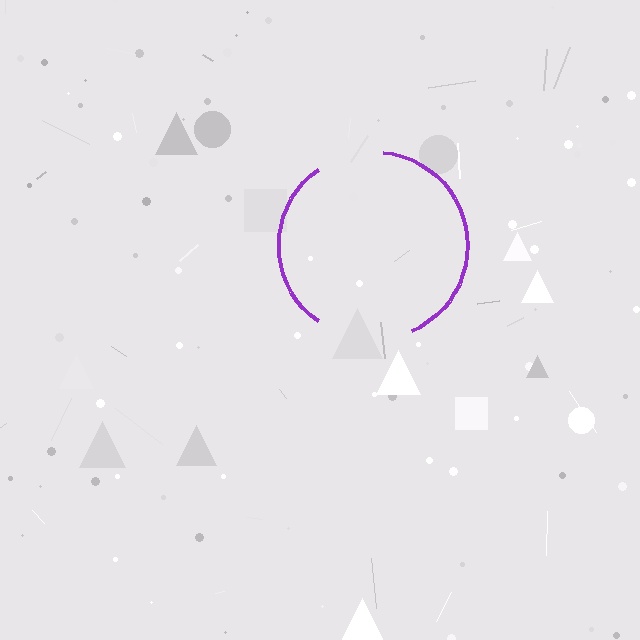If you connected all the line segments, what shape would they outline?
They would outline a circle.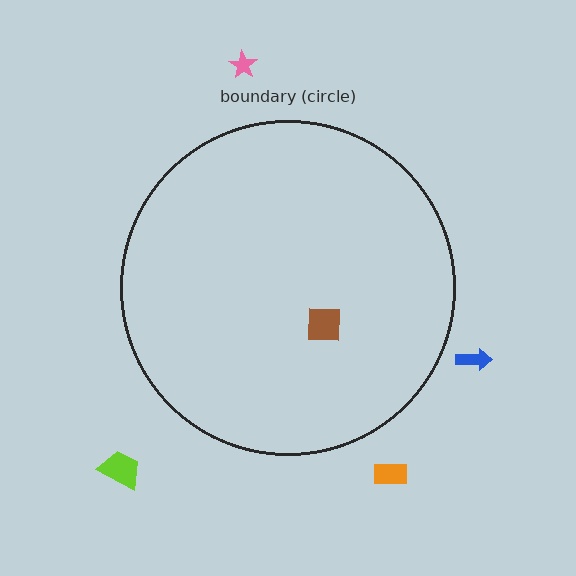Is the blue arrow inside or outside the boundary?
Outside.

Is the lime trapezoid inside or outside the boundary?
Outside.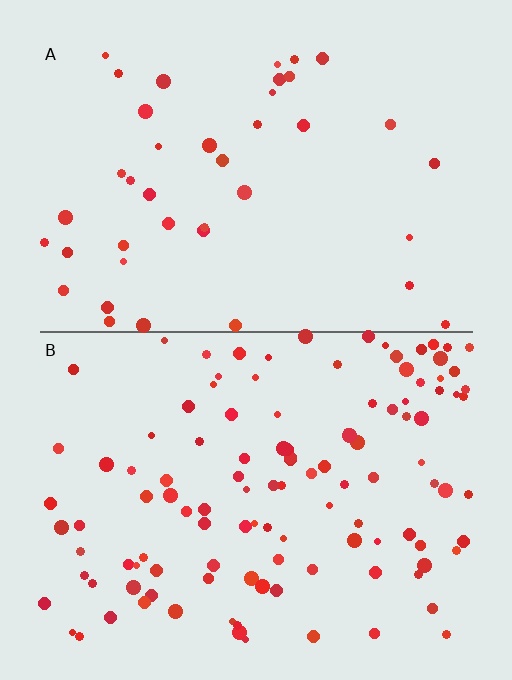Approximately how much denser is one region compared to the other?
Approximately 2.9× — region B over region A.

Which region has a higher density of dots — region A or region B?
B (the bottom).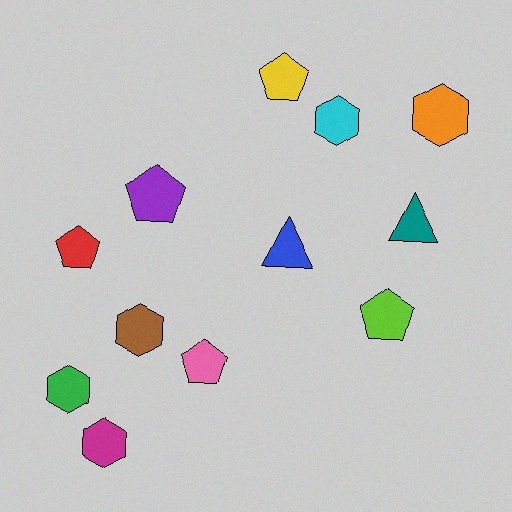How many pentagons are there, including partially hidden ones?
There are 5 pentagons.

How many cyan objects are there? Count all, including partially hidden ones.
There is 1 cyan object.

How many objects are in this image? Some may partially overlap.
There are 12 objects.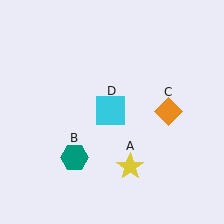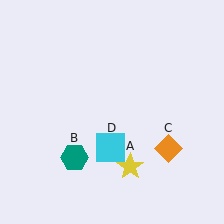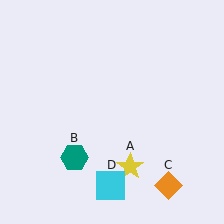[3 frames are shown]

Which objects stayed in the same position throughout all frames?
Yellow star (object A) and teal hexagon (object B) remained stationary.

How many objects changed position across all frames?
2 objects changed position: orange diamond (object C), cyan square (object D).